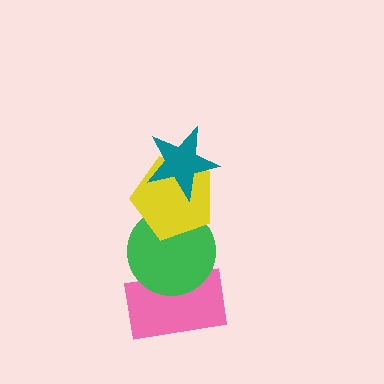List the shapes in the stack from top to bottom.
From top to bottom: the teal star, the yellow pentagon, the green circle, the pink rectangle.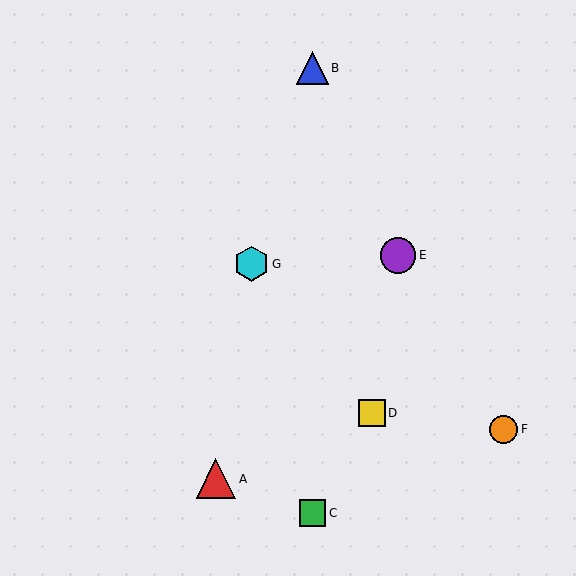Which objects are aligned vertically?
Objects B, C are aligned vertically.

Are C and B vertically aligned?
Yes, both are at x≈312.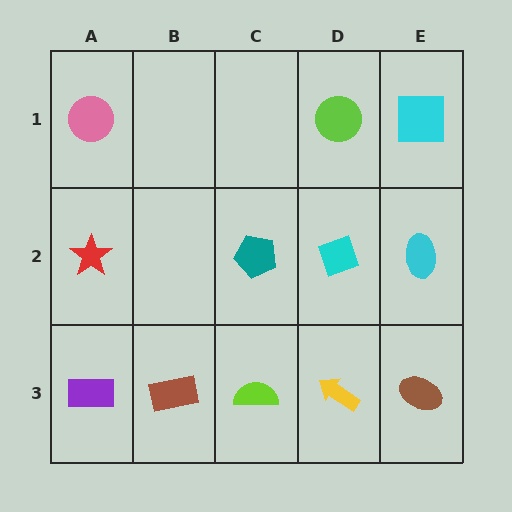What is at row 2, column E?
A cyan ellipse.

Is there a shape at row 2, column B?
No, that cell is empty.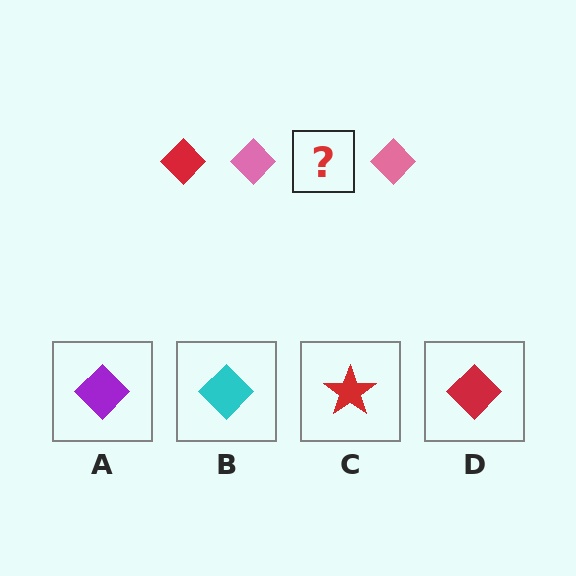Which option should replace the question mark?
Option D.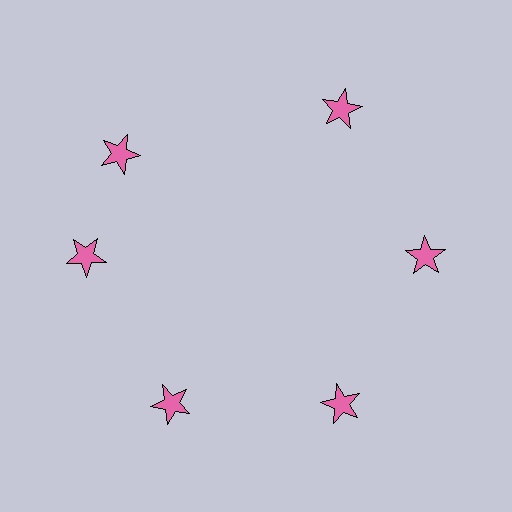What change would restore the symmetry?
The symmetry would be restored by rotating it back into even spacing with its neighbors so that all 6 stars sit at equal angles and equal distance from the center.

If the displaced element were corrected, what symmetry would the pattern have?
It would have 6-fold rotational symmetry — the pattern would map onto itself every 60 degrees.